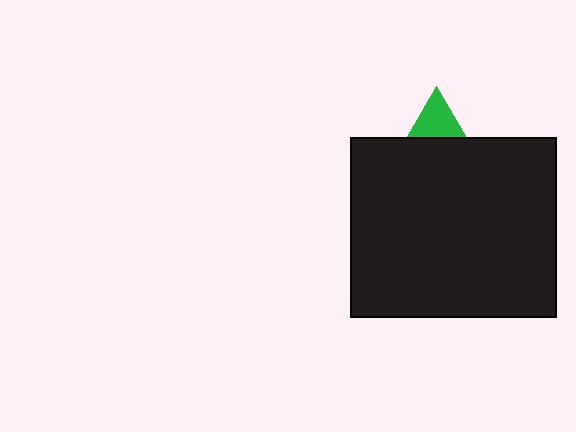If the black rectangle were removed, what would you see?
You would see the complete green triangle.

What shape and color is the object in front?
The object in front is a black rectangle.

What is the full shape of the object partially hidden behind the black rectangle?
The partially hidden object is a green triangle.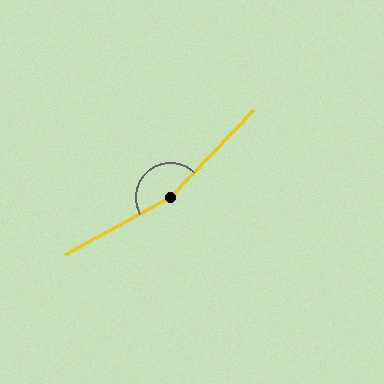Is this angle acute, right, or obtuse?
It is obtuse.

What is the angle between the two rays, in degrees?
Approximately 163 degrees.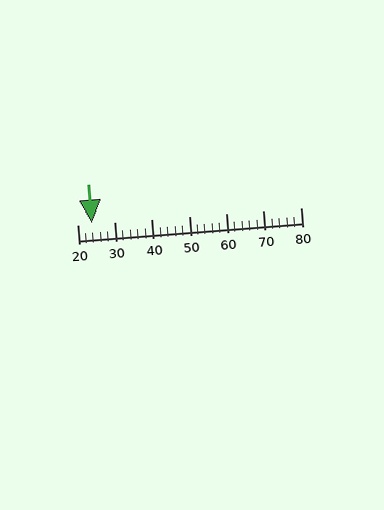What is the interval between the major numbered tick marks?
The major tick marks are spaced 10 units apart.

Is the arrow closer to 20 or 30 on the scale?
The arrow is closer to 20.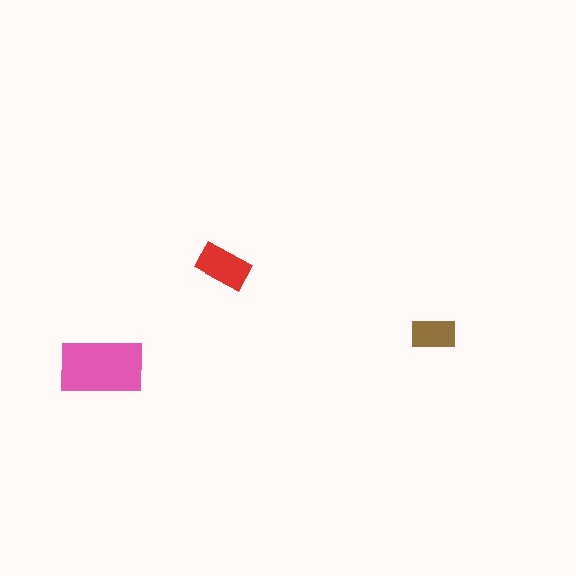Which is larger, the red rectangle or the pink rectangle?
The pink one.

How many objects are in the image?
There are 3 objects in the image.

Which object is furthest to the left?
The pink rectangle is leftmost.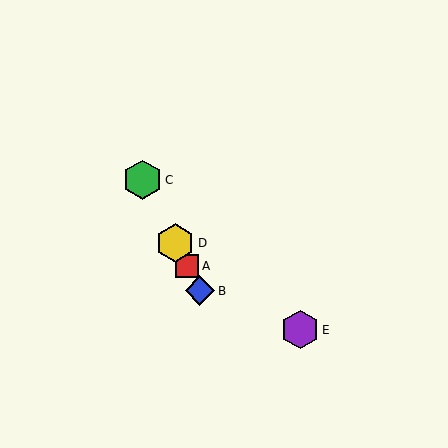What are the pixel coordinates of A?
Object A is at (187, 266).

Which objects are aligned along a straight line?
Objects A, B, C, D are aligned along a straight line.